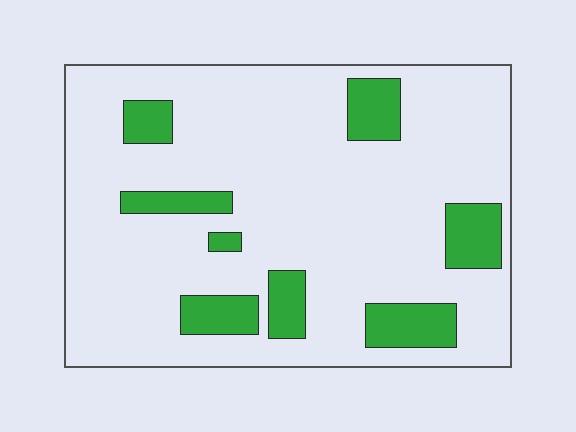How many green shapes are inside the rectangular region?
8.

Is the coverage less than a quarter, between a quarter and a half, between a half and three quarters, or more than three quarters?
Less than a quarter.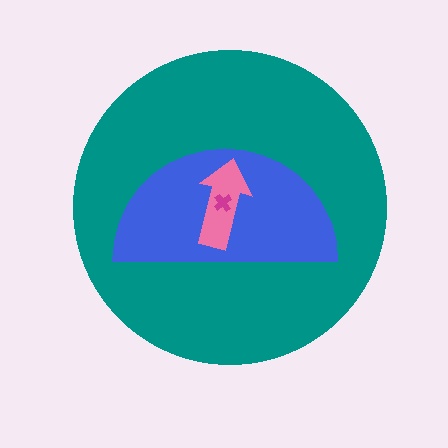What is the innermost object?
The magenta cross.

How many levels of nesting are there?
4.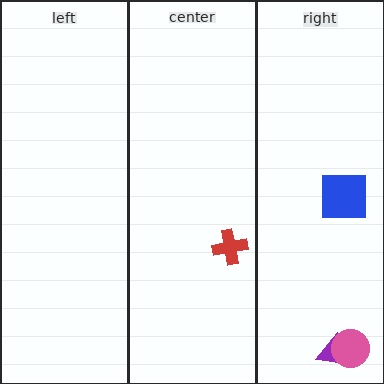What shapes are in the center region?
The red cross.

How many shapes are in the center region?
1.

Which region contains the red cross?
The center region.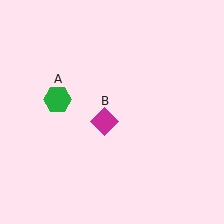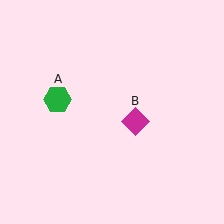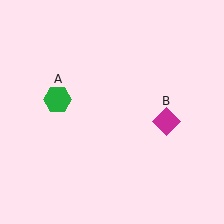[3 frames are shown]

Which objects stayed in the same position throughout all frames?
Green hexagon (object A) remained stationary.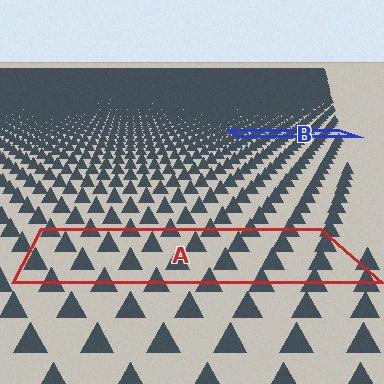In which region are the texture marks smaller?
The texture marks are smaller in region B, because it is farther away.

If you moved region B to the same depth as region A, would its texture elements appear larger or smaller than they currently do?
They would appear larger. At a closer depth, the same texture elements are projected at a bigger on-screen size.